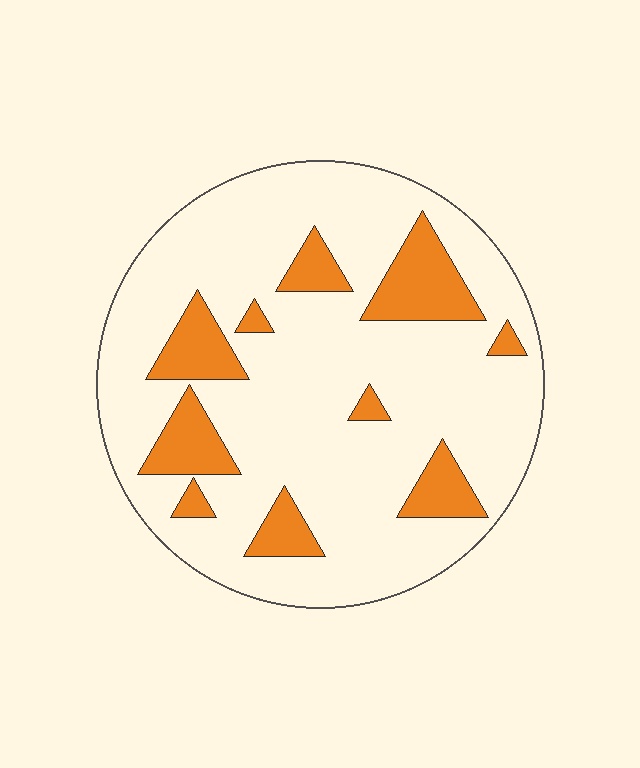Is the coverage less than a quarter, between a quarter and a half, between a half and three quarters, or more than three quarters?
Less than a quarter.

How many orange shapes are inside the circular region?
10.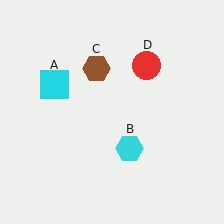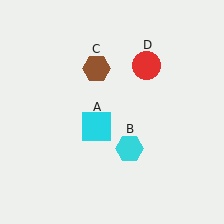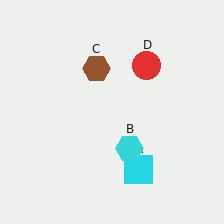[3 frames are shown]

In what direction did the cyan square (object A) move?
The cyan square (object A) moved down and to the right.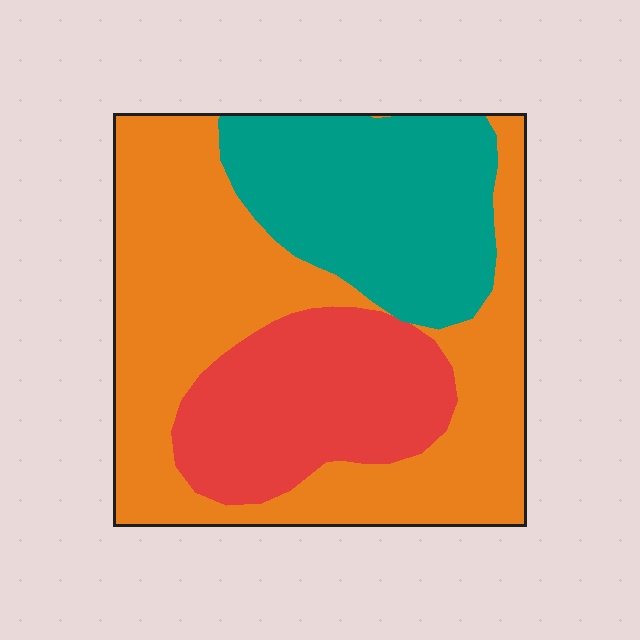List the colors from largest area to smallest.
From largest to smallest: orange, teal, red.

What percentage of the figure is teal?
Teal covers 27% of the figure.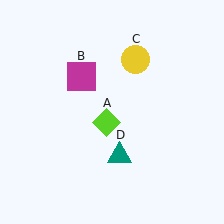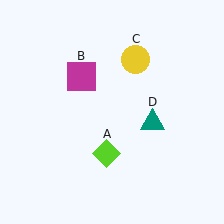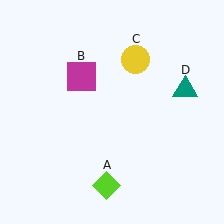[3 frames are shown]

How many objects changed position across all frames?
2 objects changed position: lime diamond (object A), teal triangle (object D).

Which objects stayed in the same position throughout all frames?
Magenta square (object B) and yellow circle (object C) remained stationary.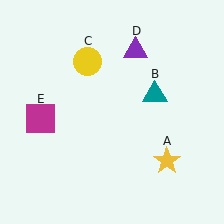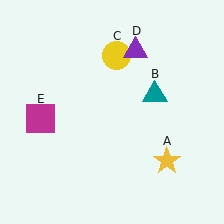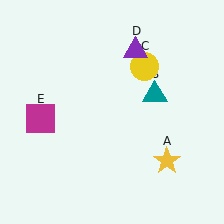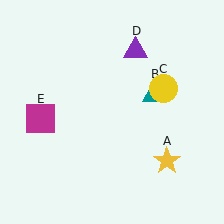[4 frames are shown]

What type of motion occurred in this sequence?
The yellow circle (object C) rotated clockwise around the center of the scene.